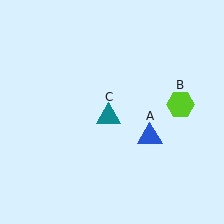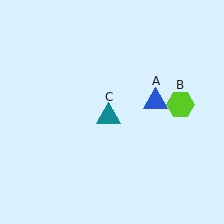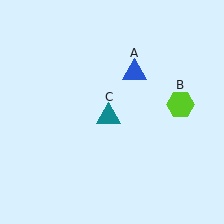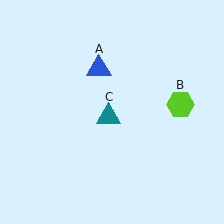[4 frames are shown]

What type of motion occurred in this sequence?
The blue triangle (object A) rotated counterclockwise around the center of the scene.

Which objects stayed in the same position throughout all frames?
Lime hexagon (object B) and teal triangle (object C) remained stationary.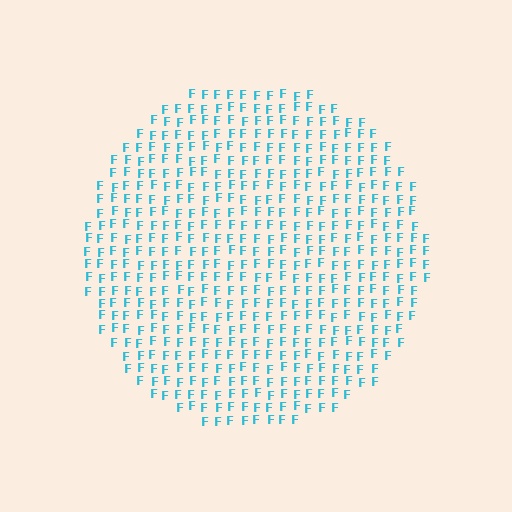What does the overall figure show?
The overall figure shows a circle.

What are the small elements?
The small elements are letter F's.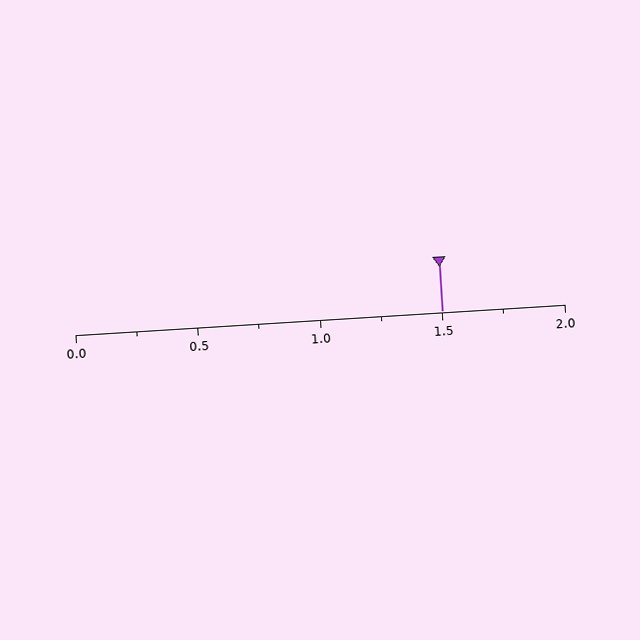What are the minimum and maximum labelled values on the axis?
The axis runs from 0.0 to 2.0.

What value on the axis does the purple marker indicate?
The marker indicates approximately 1.5.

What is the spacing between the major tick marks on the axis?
The major ticks are spaced 0.5 apart.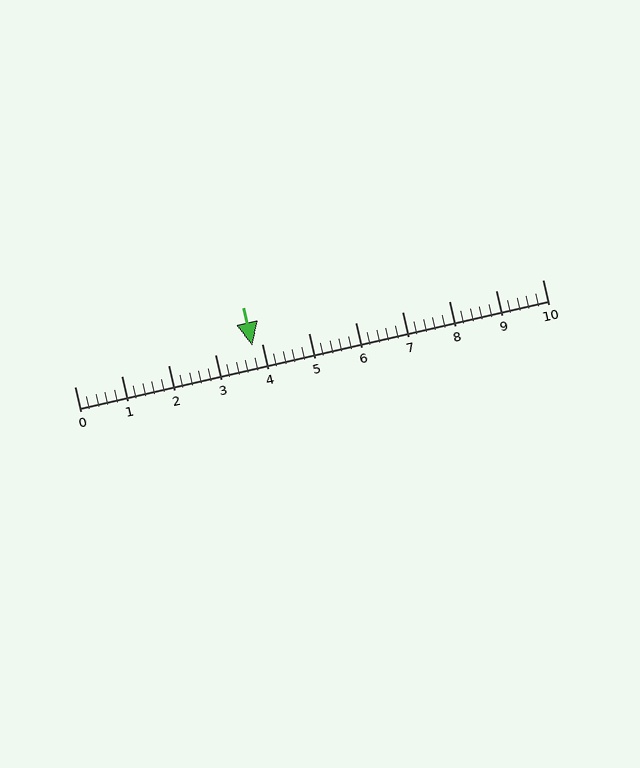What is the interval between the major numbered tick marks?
The major tick marks are spaced 1 units apart.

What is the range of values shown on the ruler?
The ruler shows values from 0 to 10.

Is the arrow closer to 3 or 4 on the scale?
The arrow is closer to 4.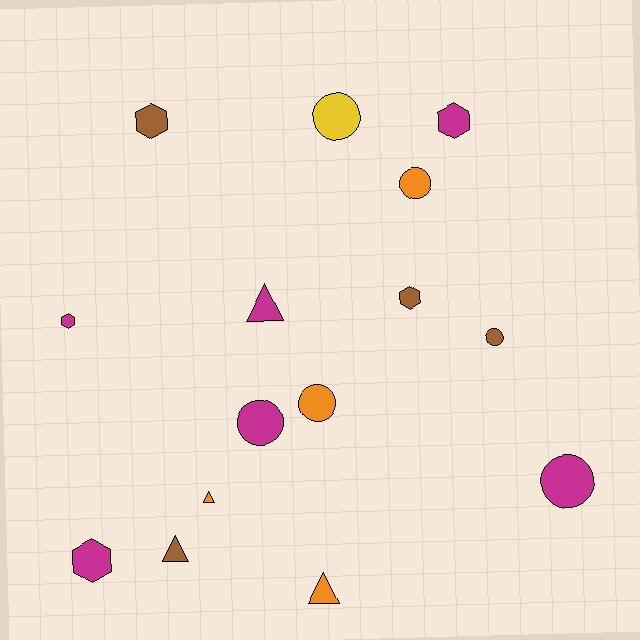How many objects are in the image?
There are 15 objects.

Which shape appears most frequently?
Circle, with 6 objects.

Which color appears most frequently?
Magenta, with 6 objects.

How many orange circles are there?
There are 2 orange circles.